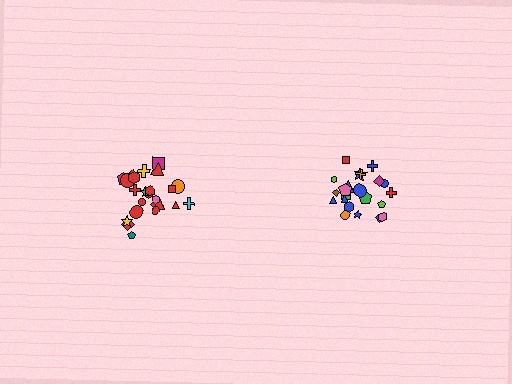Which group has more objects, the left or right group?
The left group.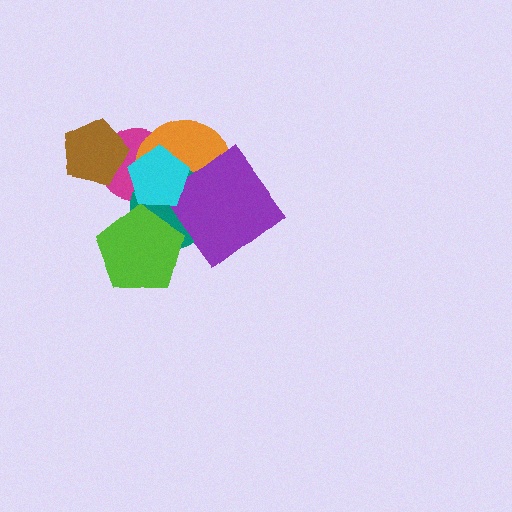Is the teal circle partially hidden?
Yes, it is partially covered by another shape.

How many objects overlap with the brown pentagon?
1 object overlaps with the brown pentagon.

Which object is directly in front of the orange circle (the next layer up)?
The teal circle is directly in front of the orange circle.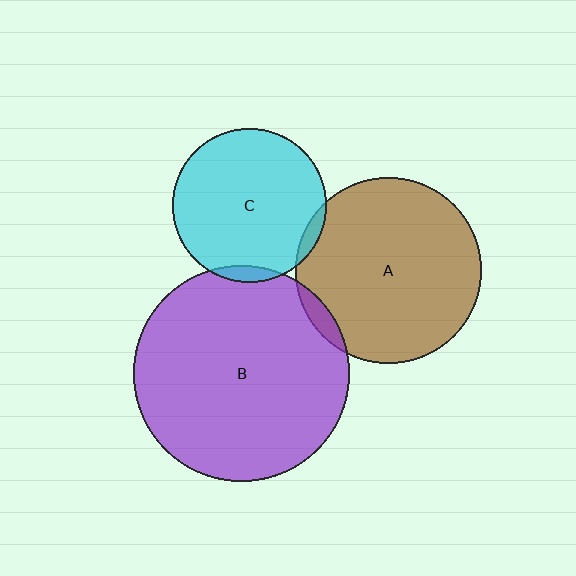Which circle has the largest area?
Circle B (purple).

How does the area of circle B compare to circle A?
Approximately 1.3 times.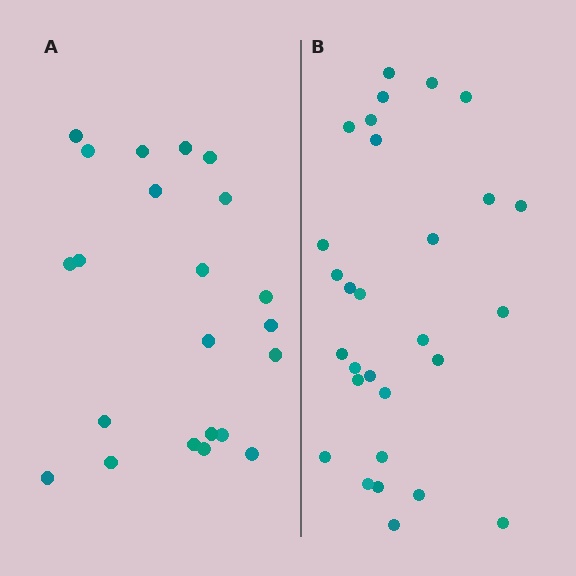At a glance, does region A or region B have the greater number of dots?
Region B (the right region) has more dots.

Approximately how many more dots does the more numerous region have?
Region B has roughly 8 or so more dots than region A.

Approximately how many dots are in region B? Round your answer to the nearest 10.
About 30 dots. (The exact count is 29, which rounds to 30.)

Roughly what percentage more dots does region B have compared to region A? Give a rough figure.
About 30% more.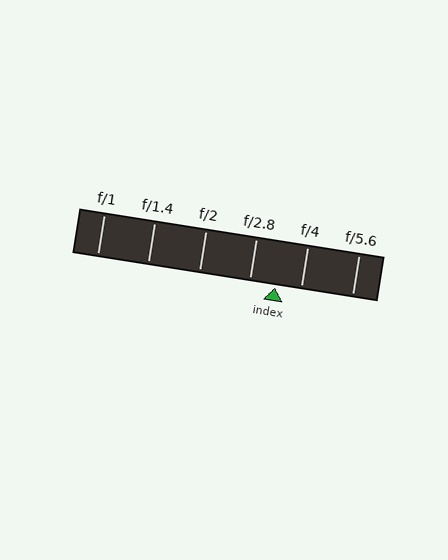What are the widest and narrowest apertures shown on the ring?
The widest aperture shown is f/1 and the narrowest is f/5.6.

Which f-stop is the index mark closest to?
The index mark is closest to f/2.8.